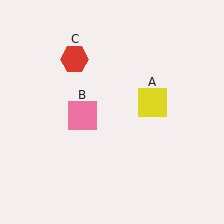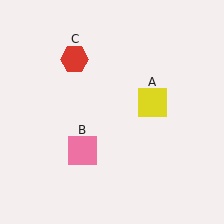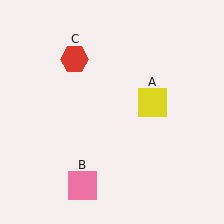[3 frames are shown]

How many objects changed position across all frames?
1 object changed position: pink square (object B).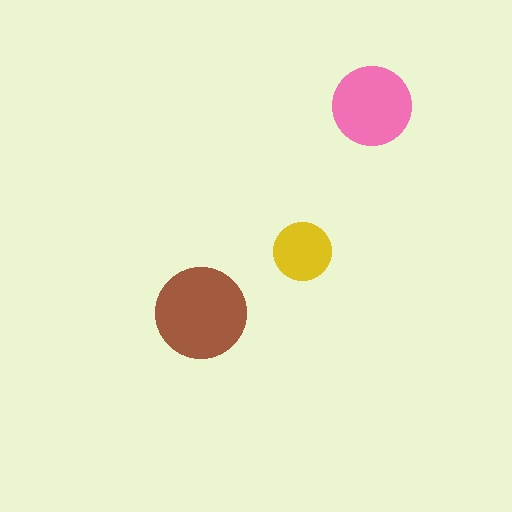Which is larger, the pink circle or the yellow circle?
The pink one.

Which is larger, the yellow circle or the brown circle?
The brown one.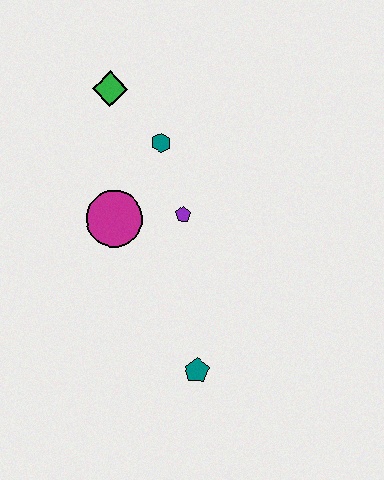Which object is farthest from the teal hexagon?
The teal pentagon is farthest from the teal hexagon.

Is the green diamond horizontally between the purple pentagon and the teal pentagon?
No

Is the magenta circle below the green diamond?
Yes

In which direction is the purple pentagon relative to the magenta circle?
The purple pentagon is to the right of the magenta circle.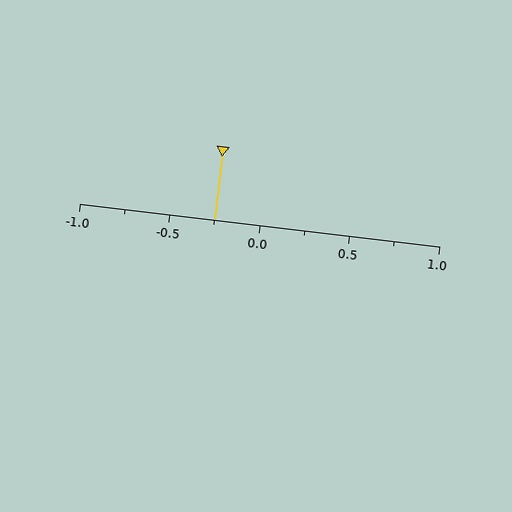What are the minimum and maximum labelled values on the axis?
The axis runs from -1.0 to 1.0.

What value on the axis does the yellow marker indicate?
The marker indicates approximately -0.25.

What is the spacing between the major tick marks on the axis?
The major ticks are spaced 0.5 apart.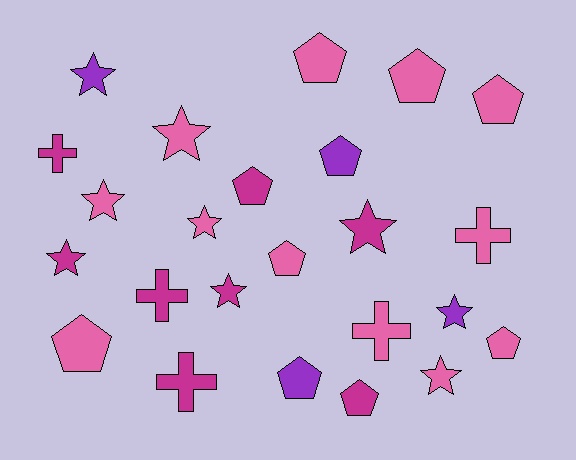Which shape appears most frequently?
Pentagon, with 10 objects.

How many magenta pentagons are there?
There are 2 magenta pentagons.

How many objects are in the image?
There are 24 objects.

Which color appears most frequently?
Pink, with 12 objects.